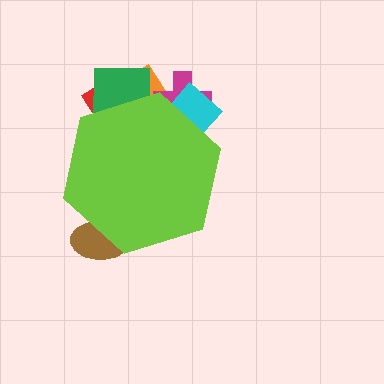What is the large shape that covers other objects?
A lime hexagon.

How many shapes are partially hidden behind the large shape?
6 shapes are partially hidden.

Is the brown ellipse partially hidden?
Yes, the brown ellipse is partially hidden behind the lime hexagon.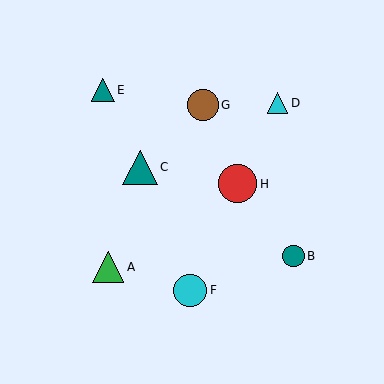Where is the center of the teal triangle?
The center of the teal triangle is at (103, 90).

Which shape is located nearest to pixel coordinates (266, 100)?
The cyan triangle (labeled D) at (278, 103) is nearest to that location.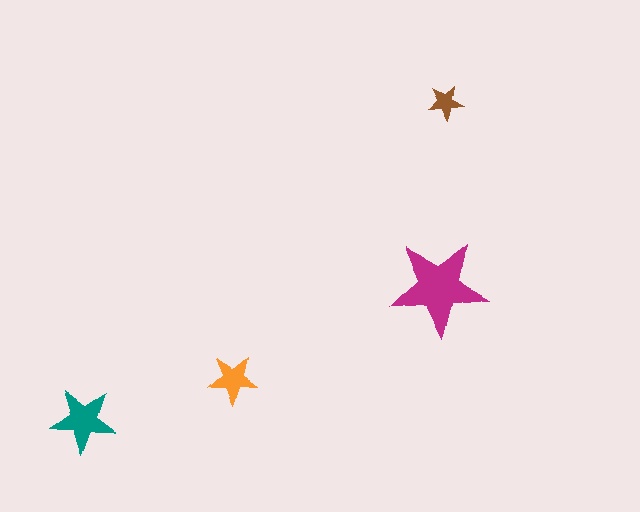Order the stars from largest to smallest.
the magenta one, the teal one, the orange one, the brown one.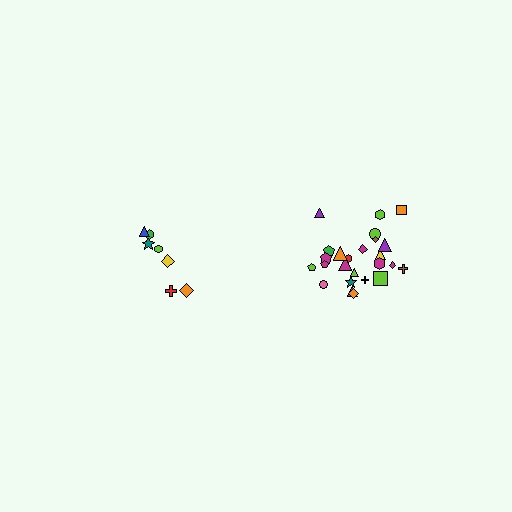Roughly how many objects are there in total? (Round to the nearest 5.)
Roughly 30 objects in total.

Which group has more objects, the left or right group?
The right group.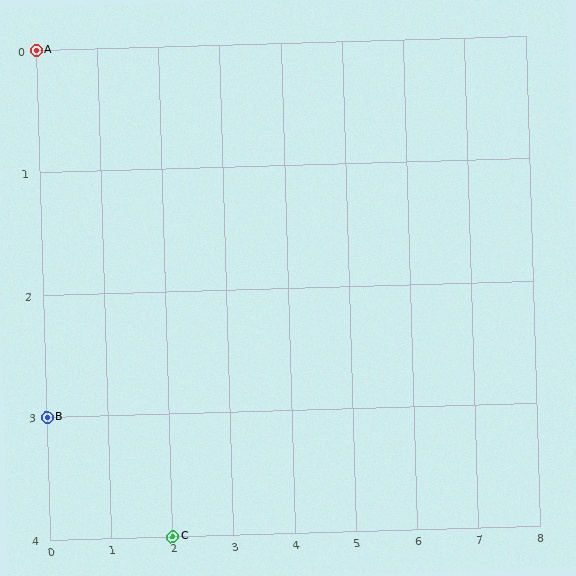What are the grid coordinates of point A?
Point A is at grid coordinates (0, 0).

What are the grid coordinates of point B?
Point B is at grid coordinates (0, 3).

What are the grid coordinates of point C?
Point C is at grid coordinates (2, 4).